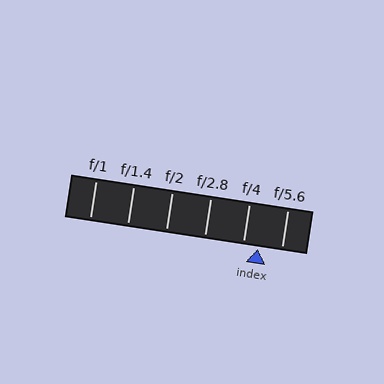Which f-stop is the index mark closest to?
The index mark is closest to f/4.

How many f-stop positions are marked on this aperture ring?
There are 6 f-stop positions marked.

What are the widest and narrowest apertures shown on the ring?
The widest aperture shown is f/1 and the narrowest is f/5.6.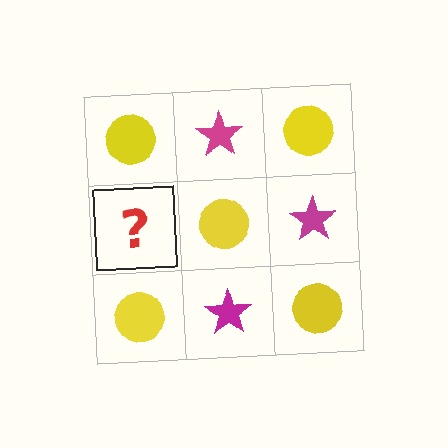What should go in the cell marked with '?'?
The missing cell should contain a magenta star.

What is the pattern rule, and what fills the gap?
The rule is that it alternates yellow circle and magenta star in a checkerboard pattern. The gap should be filled with a magenta star.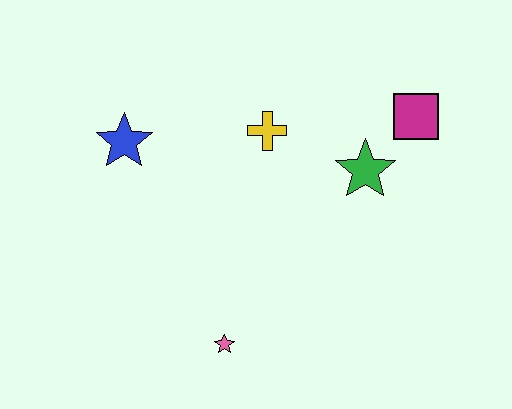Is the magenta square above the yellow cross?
Yes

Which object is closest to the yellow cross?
The green star is closest to the yellow cross.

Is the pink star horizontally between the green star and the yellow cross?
No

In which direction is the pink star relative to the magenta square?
The pink star is below the magenta square.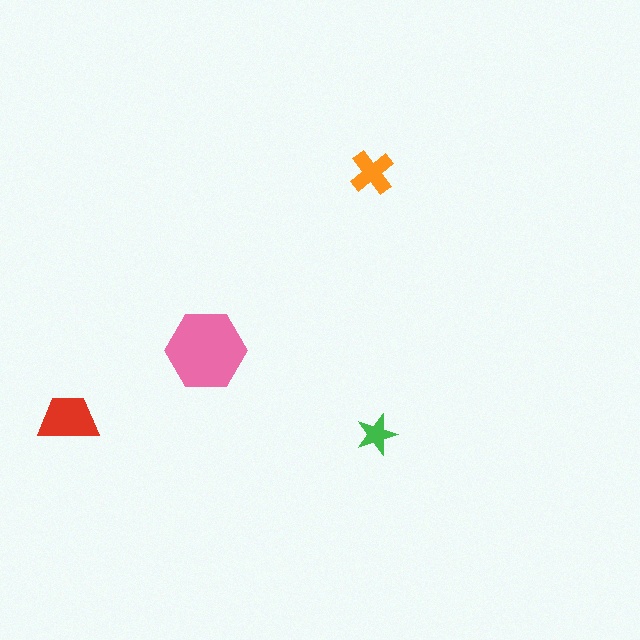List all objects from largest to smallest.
The pink hexagon, the red trapezoid, the orange cross, the green star.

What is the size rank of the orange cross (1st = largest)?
3rd.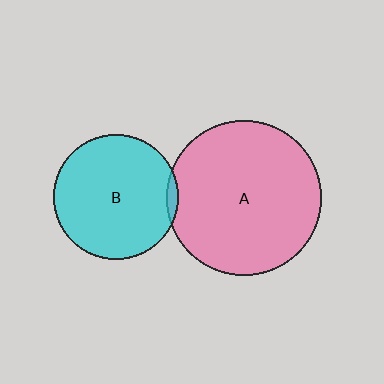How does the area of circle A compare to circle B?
Approximately 1.5 times.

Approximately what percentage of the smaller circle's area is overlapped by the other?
Approximately 5%.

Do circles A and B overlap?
Yes.